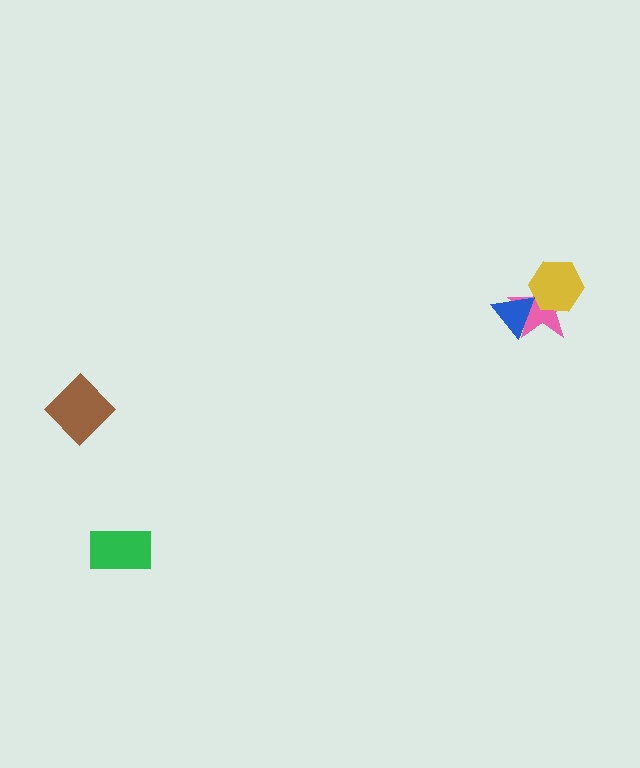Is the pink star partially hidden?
Yes, it is partially covered by another shape.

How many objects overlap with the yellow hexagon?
1 object overlaps with the yellow hexagon.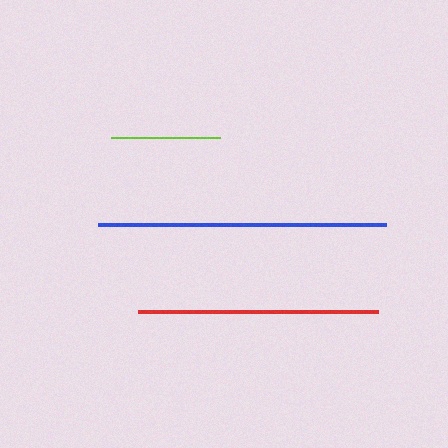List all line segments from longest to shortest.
From longest to shortest: blue, red, lime.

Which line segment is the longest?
The blue line is the longest at approximately 288 pixels.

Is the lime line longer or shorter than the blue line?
The blue line is longer than the lime line.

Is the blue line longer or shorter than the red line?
The blue line is longer than the red line.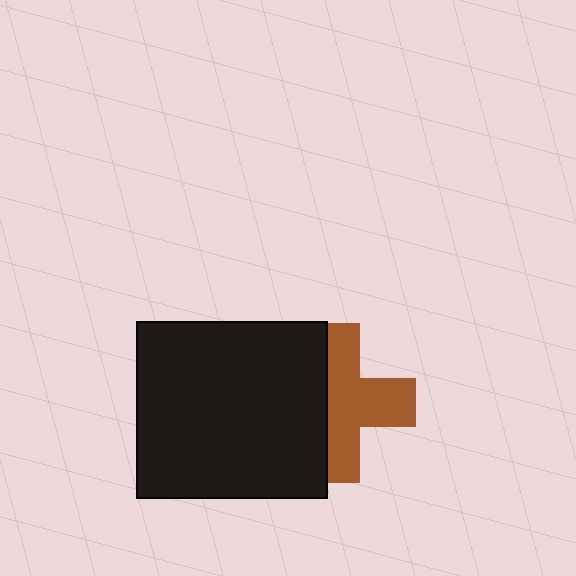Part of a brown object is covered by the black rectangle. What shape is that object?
It is a cross.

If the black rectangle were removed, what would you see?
You would see the complete brown cross.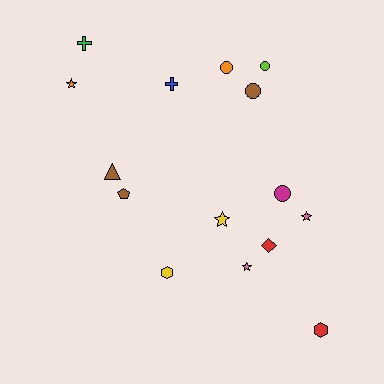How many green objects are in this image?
There is 1 green object.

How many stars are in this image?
There are 4 stars.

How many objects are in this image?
There are 15 objects.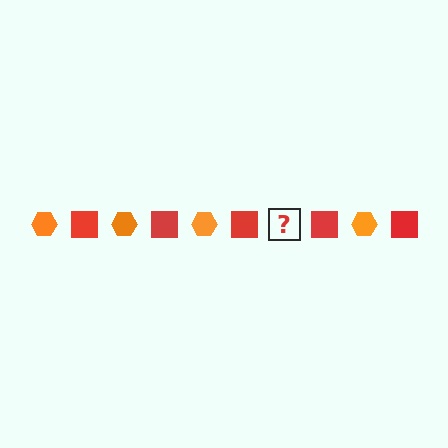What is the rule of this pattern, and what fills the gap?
The rule is that the pattern alternates between orange hexagon and red square. The gap should be filled with an orange hexagon.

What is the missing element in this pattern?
The missing element is an orange hexagon.